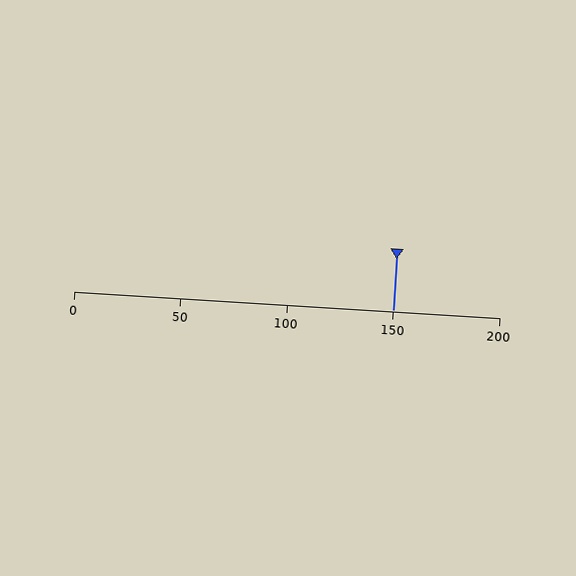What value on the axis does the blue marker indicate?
The marker indicates approximately 150.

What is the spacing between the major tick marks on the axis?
The major ticks are spaced 50 apart.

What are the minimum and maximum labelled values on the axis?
The axis runs from 0 to 200.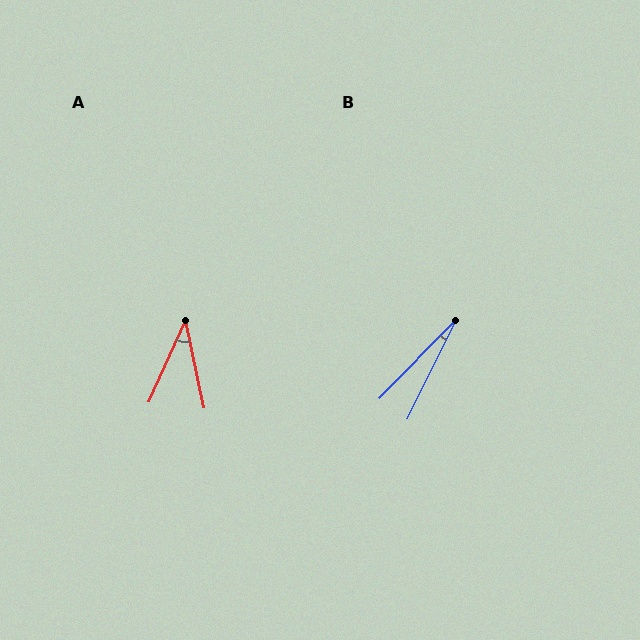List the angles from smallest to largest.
B (18°), A (36°).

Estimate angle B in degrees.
Approximately 18 degrees.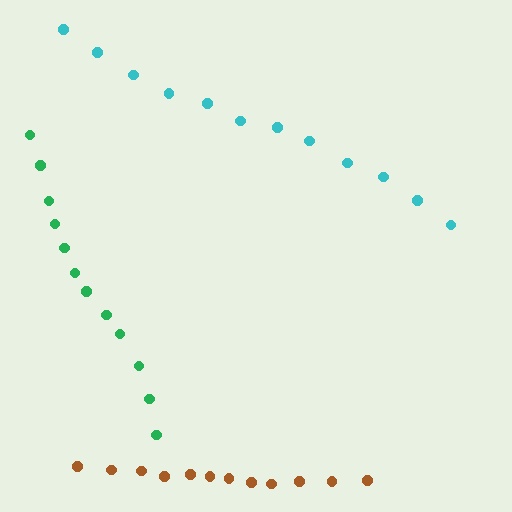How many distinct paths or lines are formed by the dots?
There are 3 distinct paths.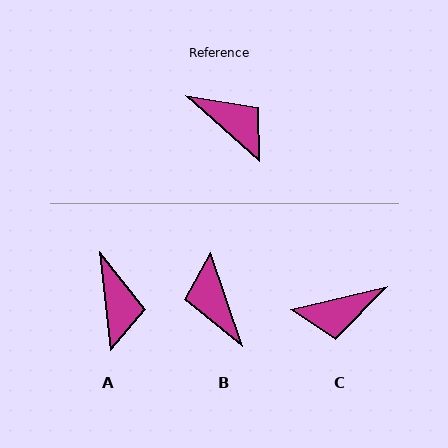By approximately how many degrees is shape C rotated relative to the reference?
Approximately 125 degrees clockwise.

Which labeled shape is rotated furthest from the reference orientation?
B, about 150 degrees away.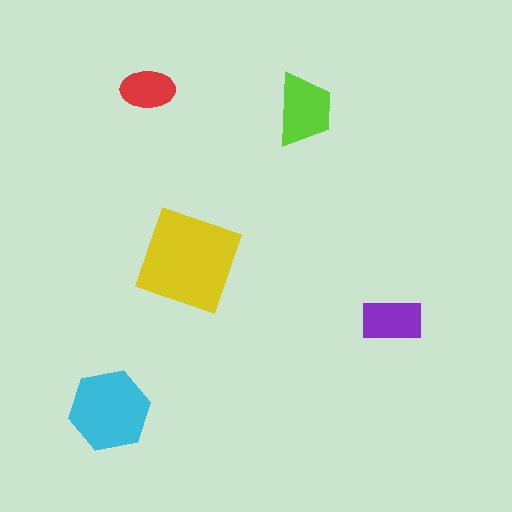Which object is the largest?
The yellow square.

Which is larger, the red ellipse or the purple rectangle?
The purple rectangle.